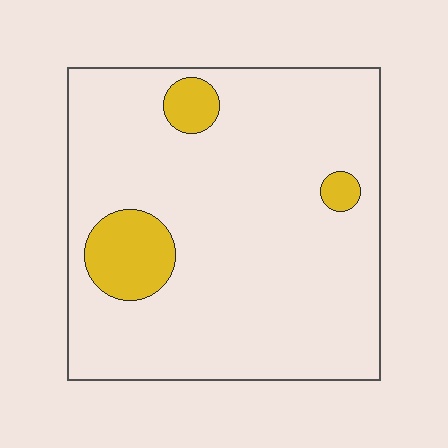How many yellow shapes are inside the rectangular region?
3.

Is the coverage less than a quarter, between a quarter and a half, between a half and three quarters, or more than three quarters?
Less than a quarter.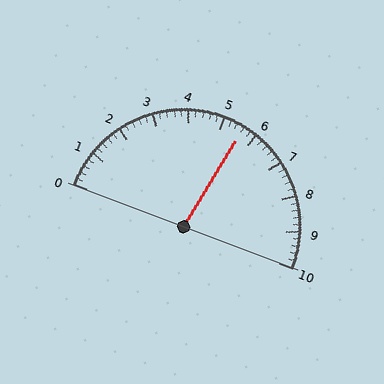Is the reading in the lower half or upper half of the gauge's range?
The reading is in the upper half of the range (0 to 10).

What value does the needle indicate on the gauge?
The needle indicates approximately 5.6.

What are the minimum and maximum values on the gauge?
The gauge ranges from 0 to 10.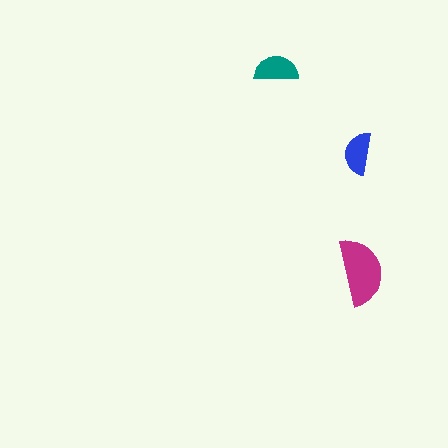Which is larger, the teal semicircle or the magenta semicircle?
The magenta one.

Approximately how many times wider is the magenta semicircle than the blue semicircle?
About 1.5 times wider.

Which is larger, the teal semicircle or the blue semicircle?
The teal one.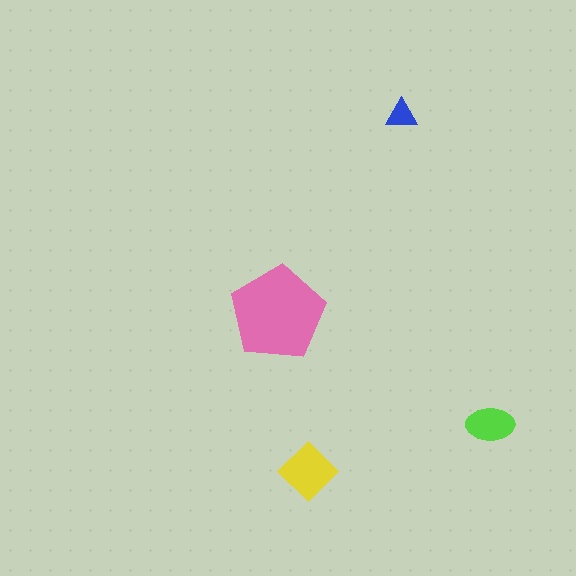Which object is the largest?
The pink pentagon.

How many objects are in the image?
There are 4 objects in the image.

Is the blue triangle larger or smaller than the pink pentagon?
Smaller.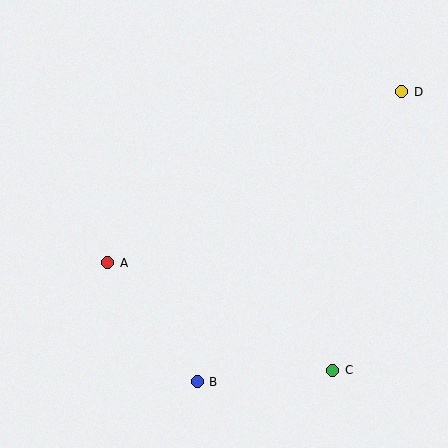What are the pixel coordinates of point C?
Point C is at (333, 370).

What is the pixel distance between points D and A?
The distance between D and A is 340 pixels.